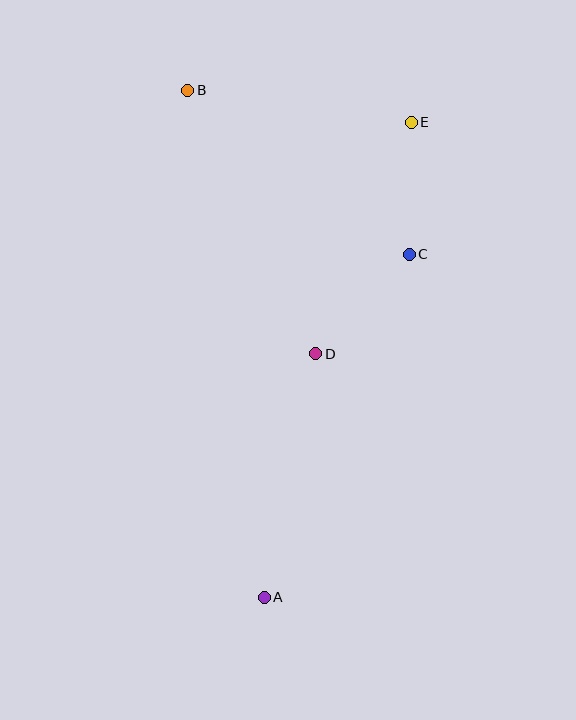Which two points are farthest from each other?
Points A and B are farthest from each other.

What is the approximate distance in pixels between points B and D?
The distance between B and D is approximately 293 pixels.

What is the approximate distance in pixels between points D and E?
The distance between D and E is approximately 250 pixels.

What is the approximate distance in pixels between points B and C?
The distance between B and C is approximately 275 pixels.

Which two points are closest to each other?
Points C and E are closest to each other.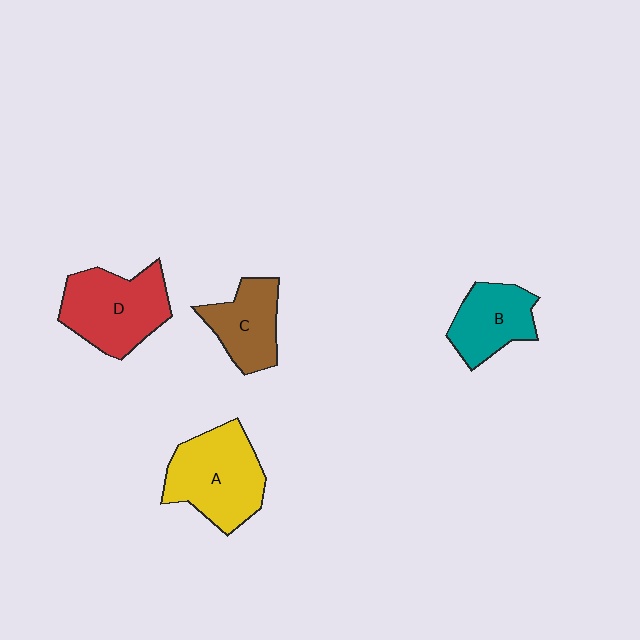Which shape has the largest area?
Shape A (yellow).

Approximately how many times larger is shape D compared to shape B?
Approximately 1.4 times.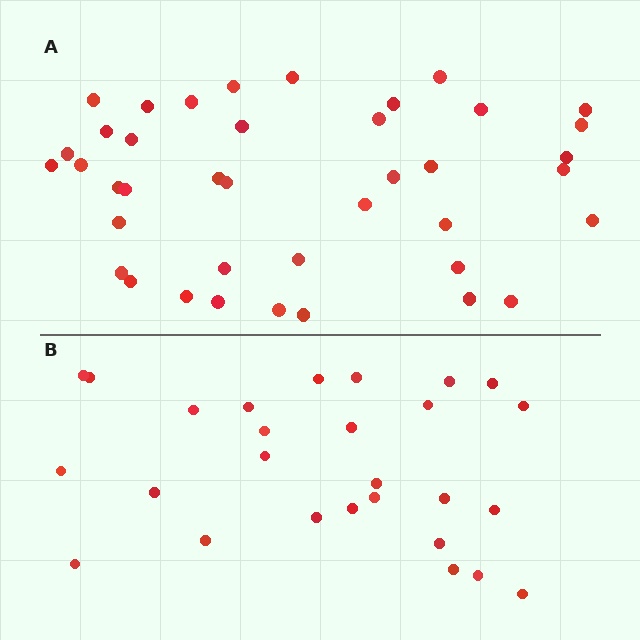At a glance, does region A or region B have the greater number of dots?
Region A (the top region) has more dots.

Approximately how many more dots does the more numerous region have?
Region A has approximately 15 more dots than region B.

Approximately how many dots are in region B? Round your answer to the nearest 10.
About 30 dots. (The exact count is 27, which rounds to 30.)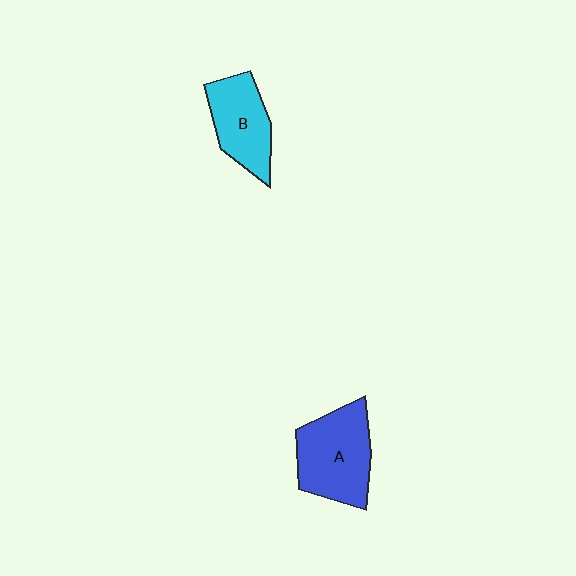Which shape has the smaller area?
Shape B (cyan).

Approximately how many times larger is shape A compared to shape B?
Approximately 1.3 times.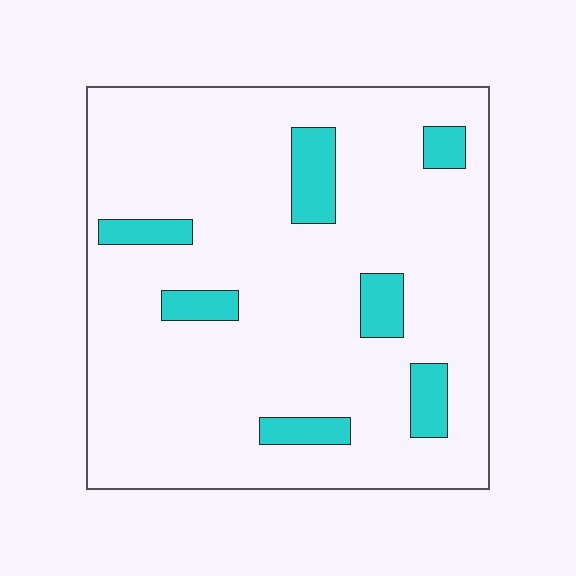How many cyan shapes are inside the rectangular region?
7.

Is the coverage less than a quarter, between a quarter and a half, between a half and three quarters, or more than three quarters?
Less than a quarter.